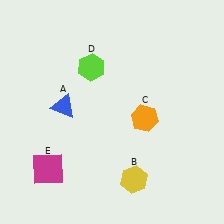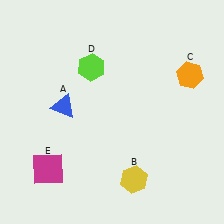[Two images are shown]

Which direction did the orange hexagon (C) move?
The orange hexagon (C) moved right.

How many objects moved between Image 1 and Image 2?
1 object moved between the two images.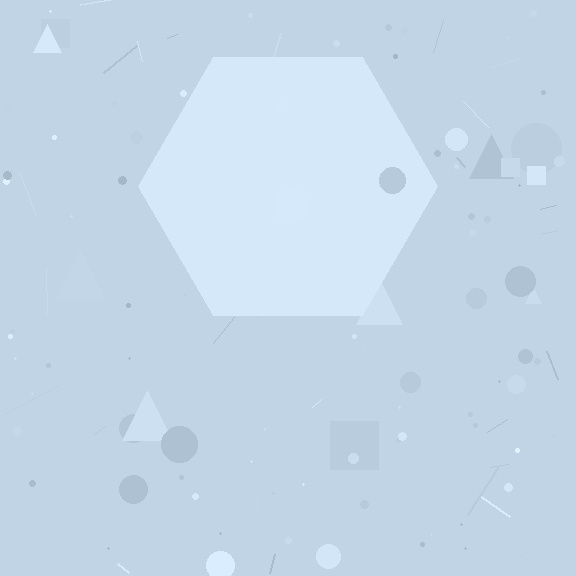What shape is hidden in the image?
A hexagon is hidden in the image.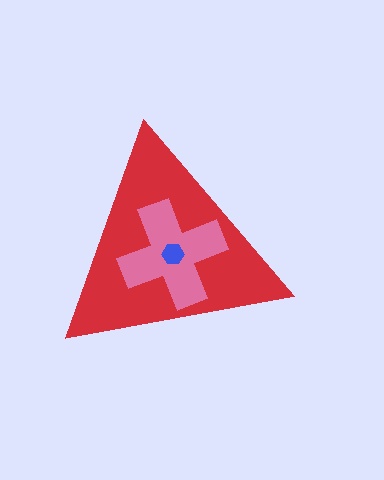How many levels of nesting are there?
3.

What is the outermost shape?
The red triangle.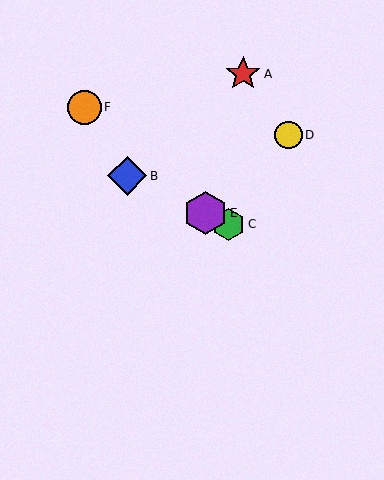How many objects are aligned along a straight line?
3 objects (B, C, E) are aligned along a straight line.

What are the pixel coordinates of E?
Object E is at (205, 213).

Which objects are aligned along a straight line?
Objects B, C, E are aligned along a straight line.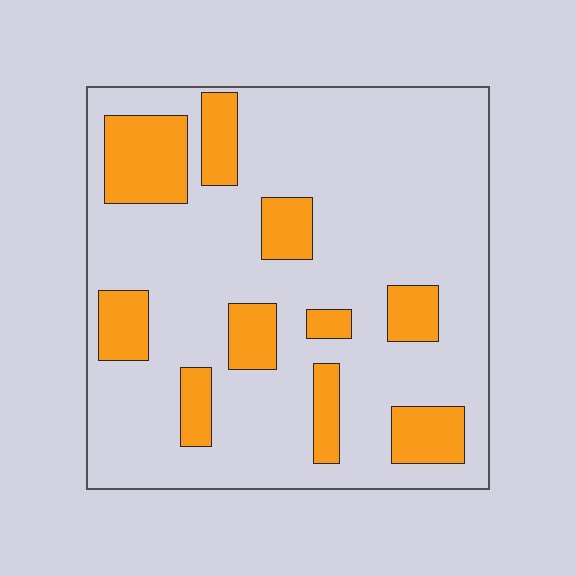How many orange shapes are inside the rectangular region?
10.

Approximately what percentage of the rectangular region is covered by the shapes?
Approximately 20%.